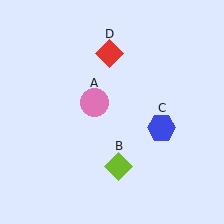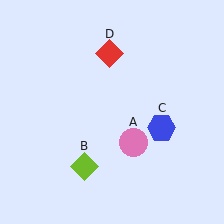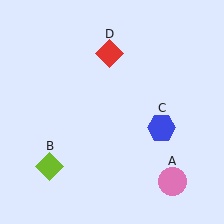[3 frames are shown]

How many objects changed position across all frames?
2 objects changed position: pink circle (object A), lime diamond (object B).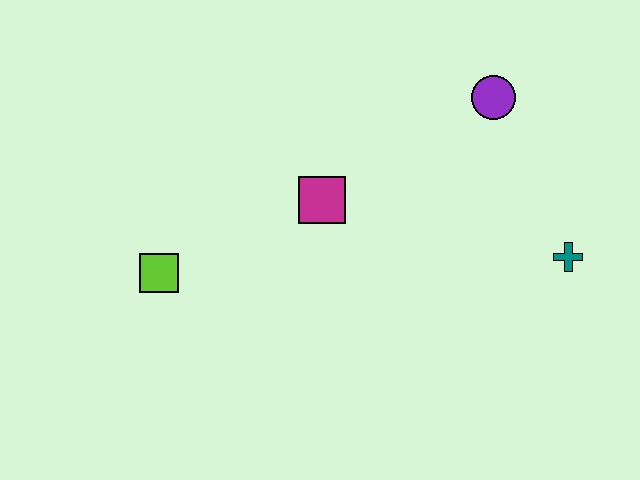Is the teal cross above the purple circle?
No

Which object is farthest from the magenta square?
The teal cross is farthest from the magenta square.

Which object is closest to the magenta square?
The lime square is closest to the magenta square.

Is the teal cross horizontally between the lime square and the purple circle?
No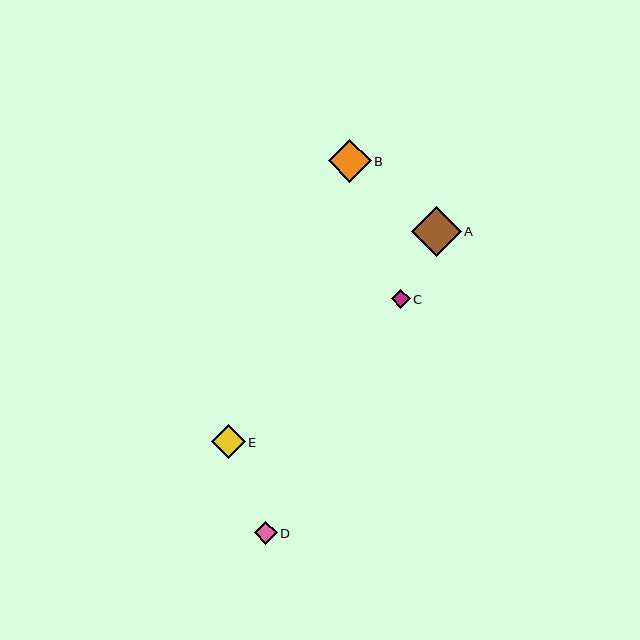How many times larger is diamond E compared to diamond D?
Diamond E is approximately 1.5 times the size of diamond D.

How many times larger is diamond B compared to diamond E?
Diamond B is approximately 1.3 times the size of diamond E.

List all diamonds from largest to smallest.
From largest to smallest: A, B, E, D, C.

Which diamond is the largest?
Diamond A is the largest with a size of approximately 50 pixels.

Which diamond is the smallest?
Diamond C is the smallest with a size of approximately 19 pixels.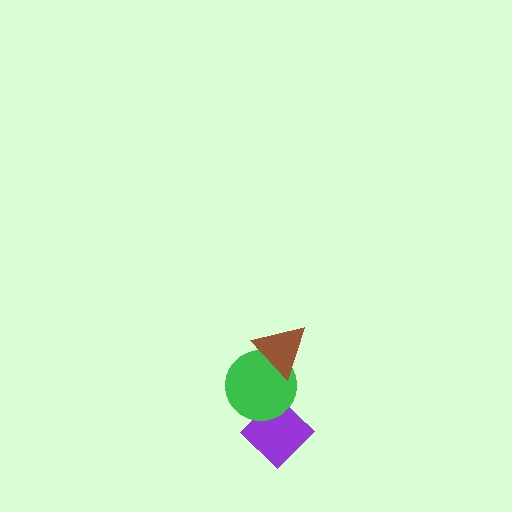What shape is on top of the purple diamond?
The green circle is on top of the purple diamond.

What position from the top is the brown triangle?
The brown triangle is 1st from the top.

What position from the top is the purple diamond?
The purple diamond is 3rd from the top.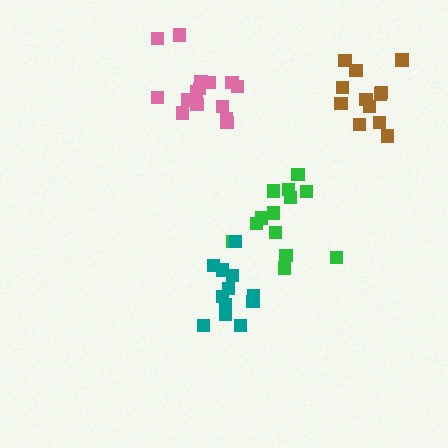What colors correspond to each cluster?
The clusters are colored: green, teal, pink, brown.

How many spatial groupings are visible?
There are 4 spatial groupings.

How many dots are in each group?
Group 1: 13 dots, Group 2: 12 dots, Group 3: 15 dots, Group 4: 12 dots (52 total).